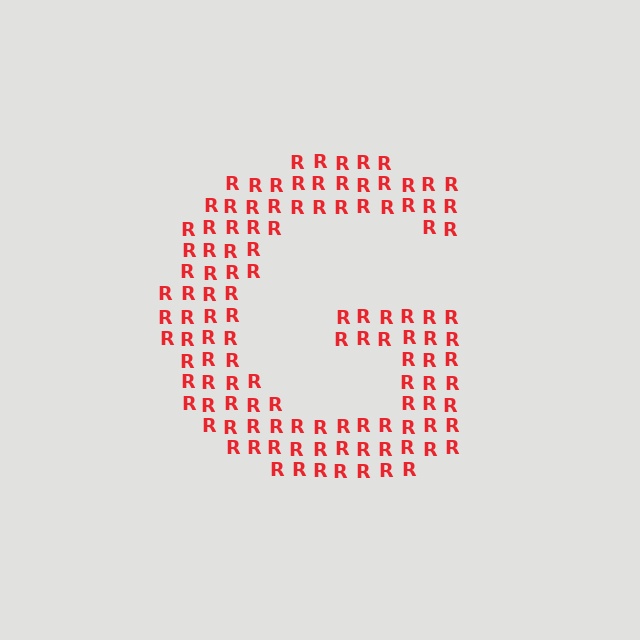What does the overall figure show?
The overall figure shows the letter G.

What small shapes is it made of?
It is made of small letter R's.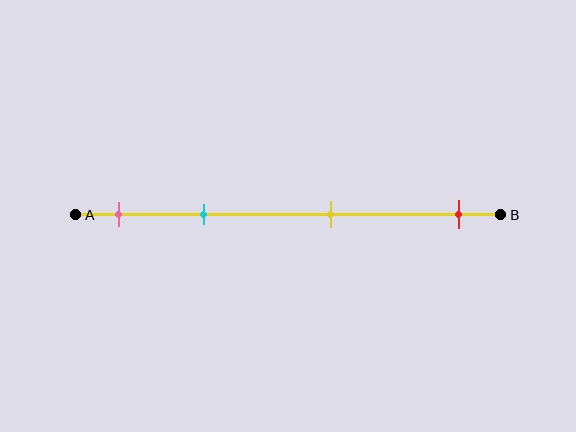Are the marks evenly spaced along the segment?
No, the marks are not evenly spaced.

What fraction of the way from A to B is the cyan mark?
The cyan mark is approximately 30% (0.3) of the way from A to B.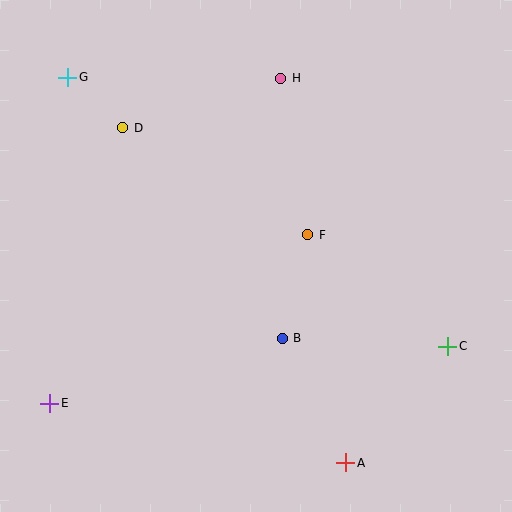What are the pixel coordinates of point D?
Point D is at (123, 128).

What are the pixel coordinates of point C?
Point C is at (448, 346).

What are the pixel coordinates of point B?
Point B is at (282, 338).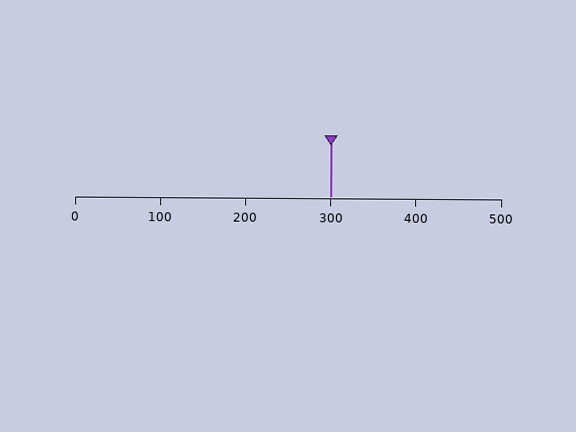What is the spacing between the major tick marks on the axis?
The major ticks are spaced 100 apart.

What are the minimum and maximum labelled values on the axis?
The axis runs from 0 to 500.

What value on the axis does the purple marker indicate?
The marker indicates approximately 300.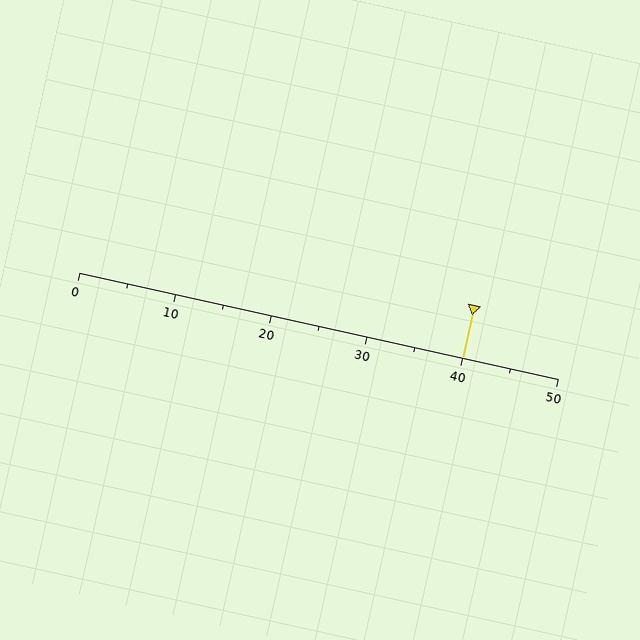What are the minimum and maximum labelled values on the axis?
The axis runs from 0 to 50.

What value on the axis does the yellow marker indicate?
The marker indicates approximately 40.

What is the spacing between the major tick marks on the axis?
The major ticks are spaced 10 apart.